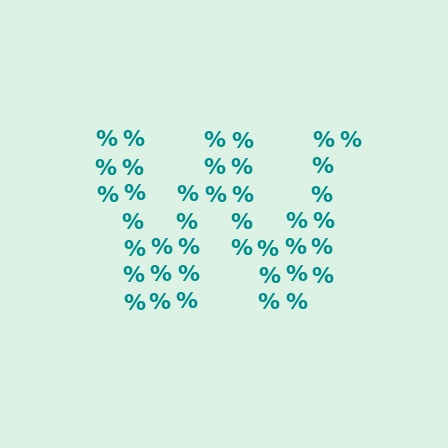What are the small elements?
The small elements are percent signs.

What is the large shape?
The large shape is the letter W.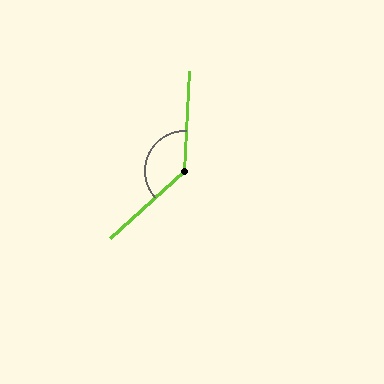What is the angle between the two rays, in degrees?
Approximately 135 degrees.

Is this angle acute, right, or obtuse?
It is obtuse.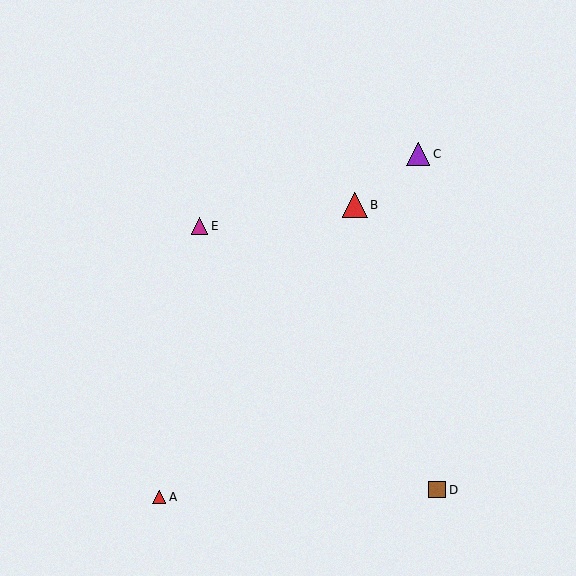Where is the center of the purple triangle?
The center of the purple triangle is at (418, 154).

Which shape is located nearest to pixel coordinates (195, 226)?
The magenta triangle (labeled E) at (199, 226) is nearest to that location.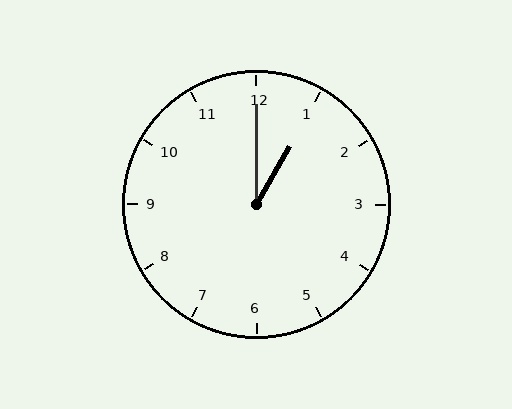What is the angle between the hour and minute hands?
Approximately 30 degrees.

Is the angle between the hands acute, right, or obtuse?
It is acute.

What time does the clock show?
1:00.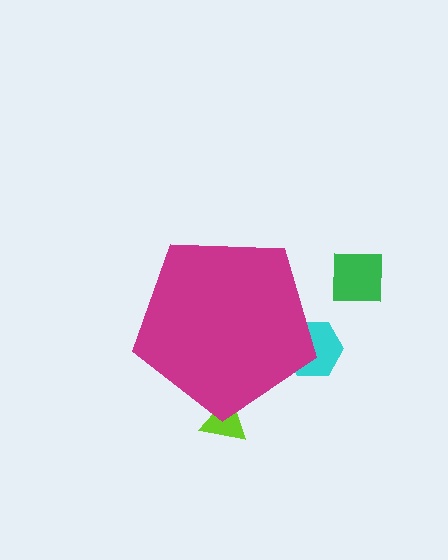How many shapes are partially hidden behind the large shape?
2 shapes are partially hidden.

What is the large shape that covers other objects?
A magenta pentagon.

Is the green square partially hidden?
No, the green square is fully visible.